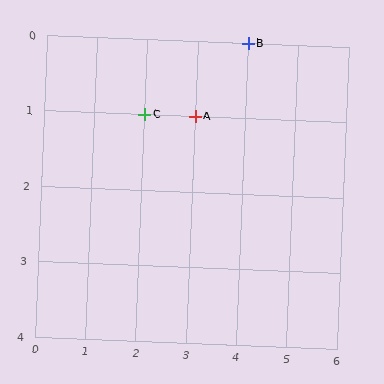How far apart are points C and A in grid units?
Points C and A are 1 column apart.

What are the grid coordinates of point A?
Point A is at grid coordinates (3, 1).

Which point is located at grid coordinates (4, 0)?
Point B is at (4, 0).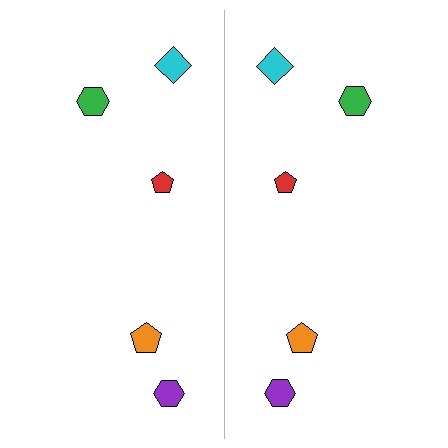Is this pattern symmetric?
Yes, this pattern has bilateral (reflection) symmetry.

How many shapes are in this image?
There are 10 shapes in this image.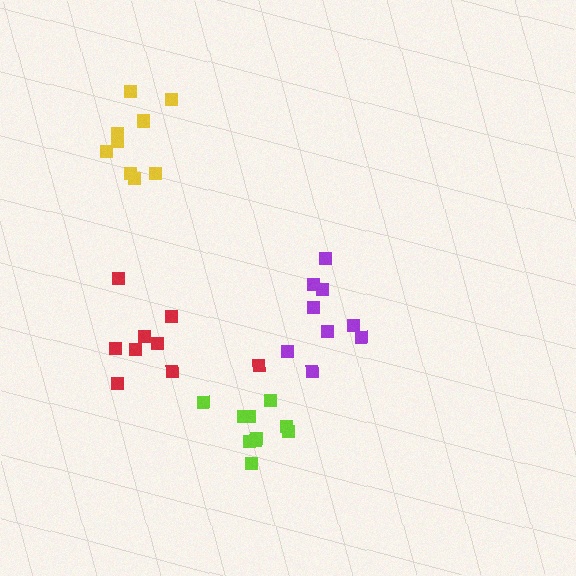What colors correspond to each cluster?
The clusters are colored: red, lime, yellow, purple.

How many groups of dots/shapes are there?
There are 4 groups.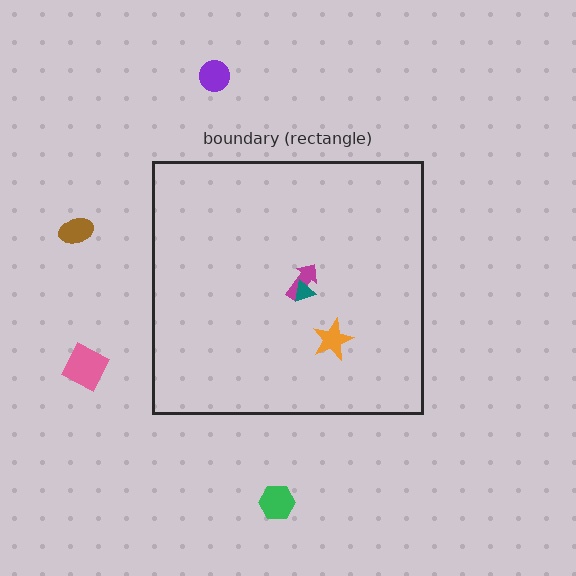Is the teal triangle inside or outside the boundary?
Inside.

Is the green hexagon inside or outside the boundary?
Outside.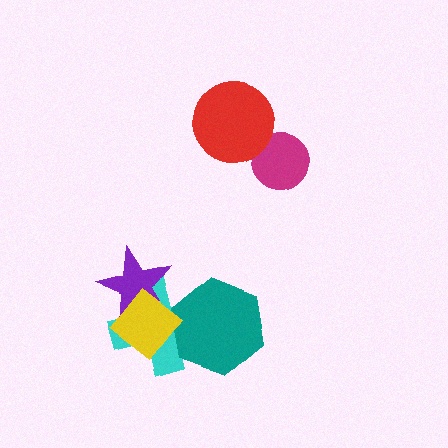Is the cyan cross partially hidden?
Yes, it is partially covered by another shape.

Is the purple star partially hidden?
Yes, it is partially covered by another shape.